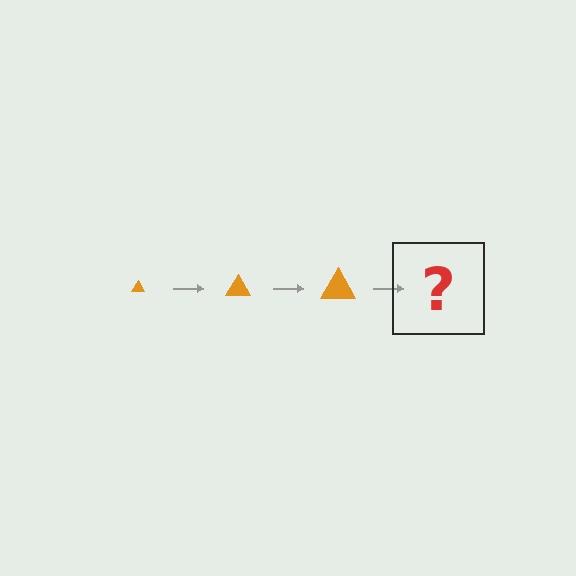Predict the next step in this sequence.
The next step is an orange triangle, larger than the previous one.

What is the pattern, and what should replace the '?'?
The pattern is that the triangle gets progressively larger each step. The '?' should be an orange triangle, larger than the previous one.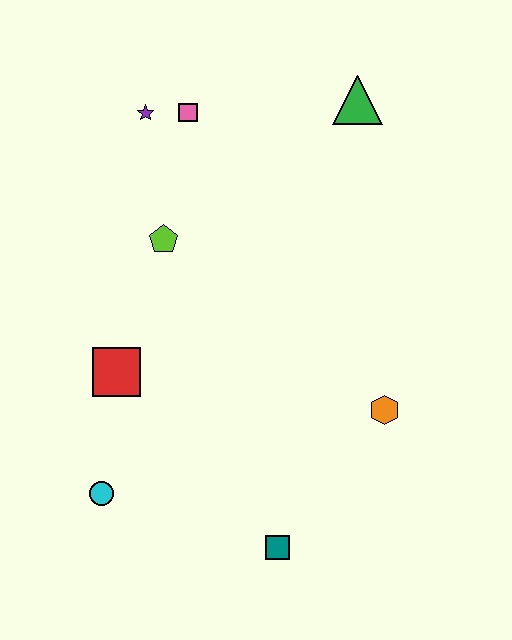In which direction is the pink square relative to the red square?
The pink square is above the red square.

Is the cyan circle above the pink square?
No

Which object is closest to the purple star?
The pink square is closest to the purple star.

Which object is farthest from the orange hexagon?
The purple star is farthest from the orange hexagon.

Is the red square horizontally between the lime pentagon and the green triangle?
No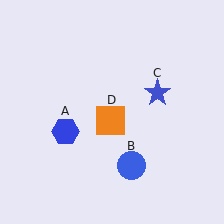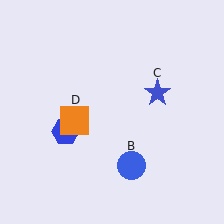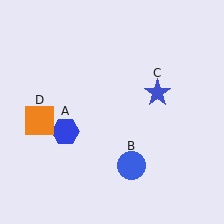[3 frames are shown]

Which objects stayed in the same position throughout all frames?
Blue hexagon (object A) and blue circle (object B) and blue star (object C) remained stationary.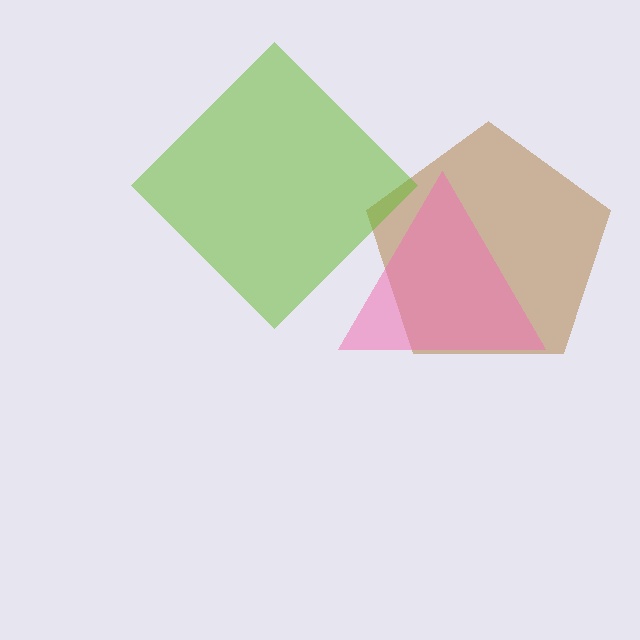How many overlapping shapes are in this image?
There are 3 overlapping shapes in the image.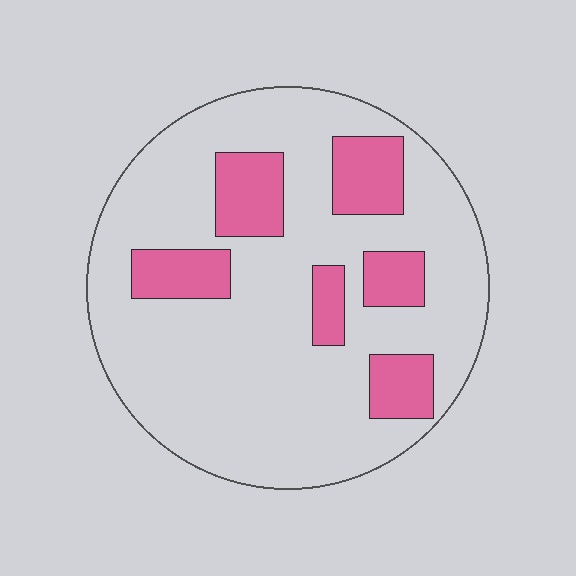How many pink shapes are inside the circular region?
6.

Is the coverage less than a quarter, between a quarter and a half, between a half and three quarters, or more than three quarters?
Less than a quarter.